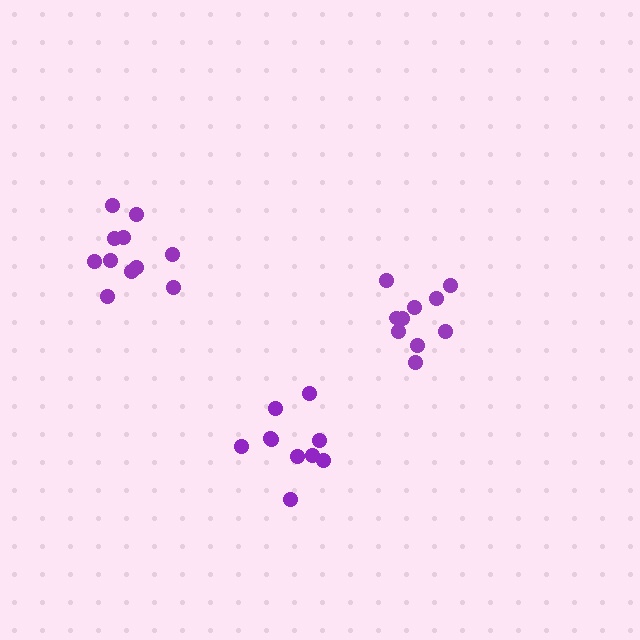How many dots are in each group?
Group 1: 10 dots, Group 2: 11 dots, Group 3: 10 dots (31 total).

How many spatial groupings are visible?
There are 3 spatial groupings.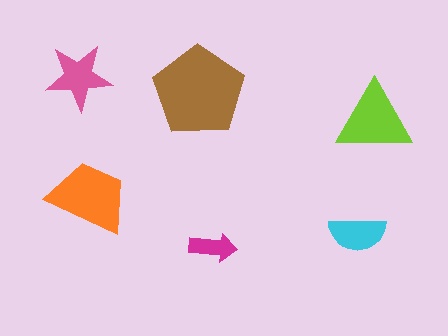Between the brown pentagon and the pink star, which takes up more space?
The brown pentagon.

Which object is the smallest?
The magenta arrow.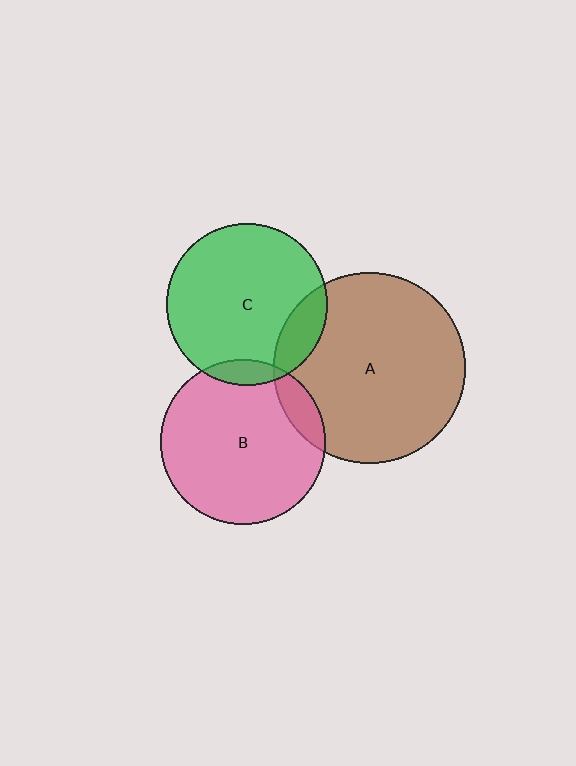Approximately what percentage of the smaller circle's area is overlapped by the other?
Approximately 10%.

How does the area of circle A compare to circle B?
Approximately 1.3 times.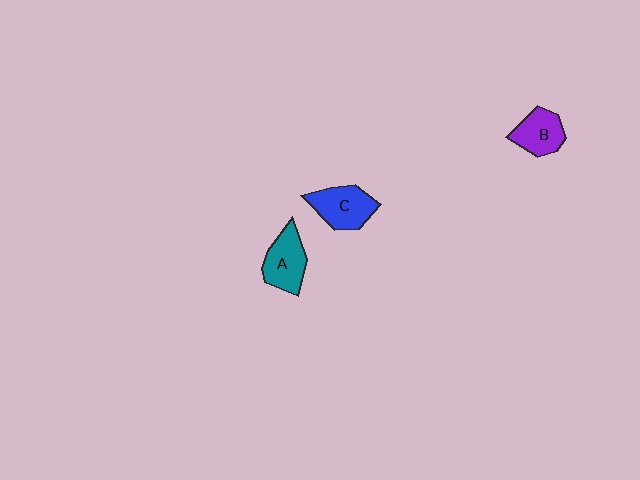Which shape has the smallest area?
Shape B (purple).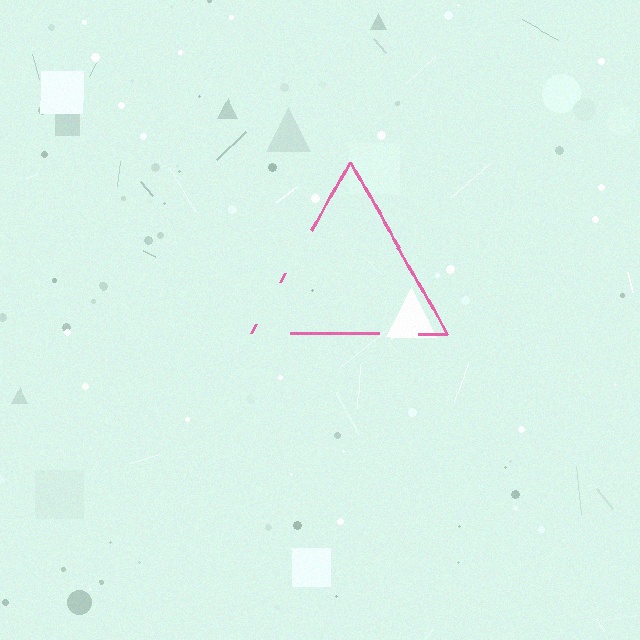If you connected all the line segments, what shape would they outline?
They would outline a triangle.